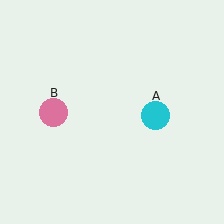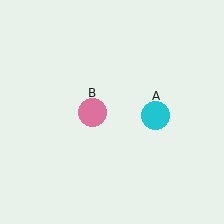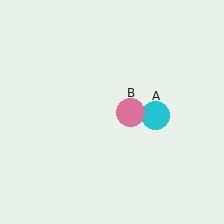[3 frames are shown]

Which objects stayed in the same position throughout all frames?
Cyan circle (object A) remained stationary.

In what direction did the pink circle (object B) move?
The pink circle (object B) moved right.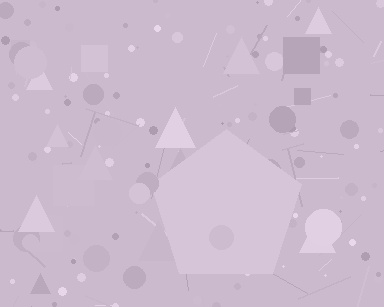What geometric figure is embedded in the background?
A pentagon is embedded in the background.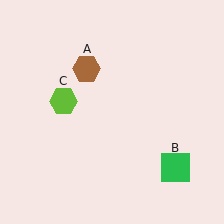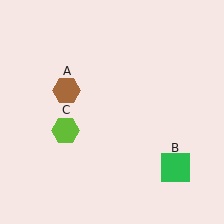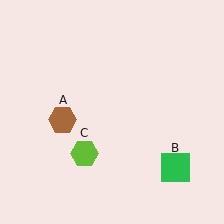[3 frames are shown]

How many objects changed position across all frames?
2 objects changed position: brown hexagon (object A), lime hexagon (object C).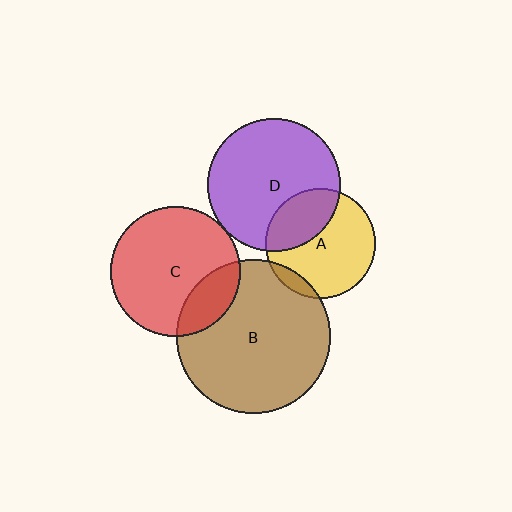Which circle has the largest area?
Circle B (brown).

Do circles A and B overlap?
Yes.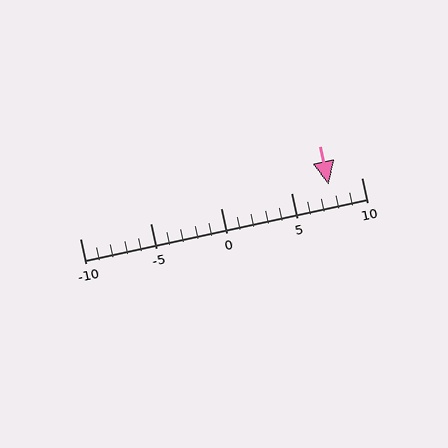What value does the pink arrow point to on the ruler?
The pink arrow points to approximately 8.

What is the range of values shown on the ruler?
The ruler shows values from -10 to 10.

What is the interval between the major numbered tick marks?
The major tick marks are spaced 5 units apart.